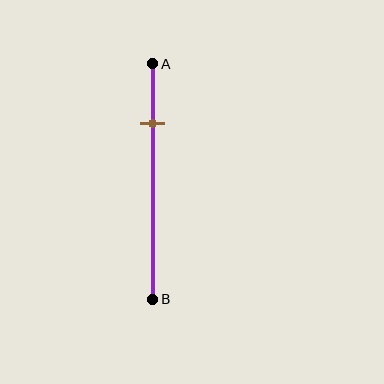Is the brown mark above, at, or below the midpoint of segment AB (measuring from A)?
The brown mark is above the midpoint of segment AB.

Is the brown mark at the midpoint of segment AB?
No, the mark is at about 25% from A, not at the 50% midpoint.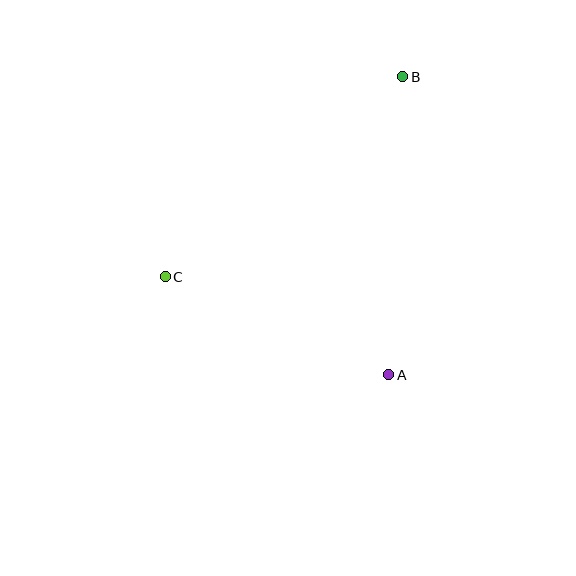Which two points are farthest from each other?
Points B and C are farthest from each other.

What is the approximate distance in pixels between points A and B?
The distance between A and B is approximately 298 pixels.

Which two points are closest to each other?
Points A and C are closest to each other.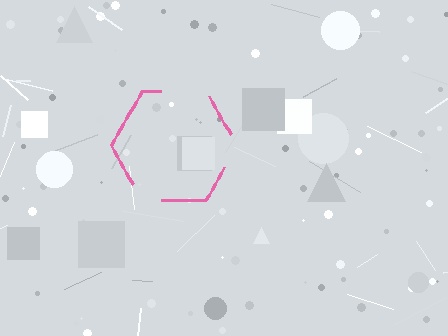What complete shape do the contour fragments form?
The contour fragments form a hexagon.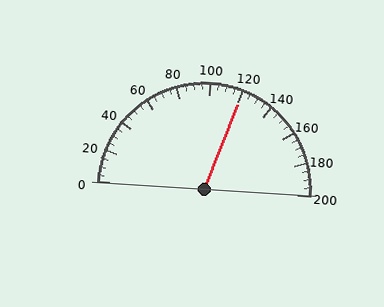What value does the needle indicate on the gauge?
The needle indicates approximately 120.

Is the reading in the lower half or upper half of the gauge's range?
The reading is in the upper half of the range (0 to 200).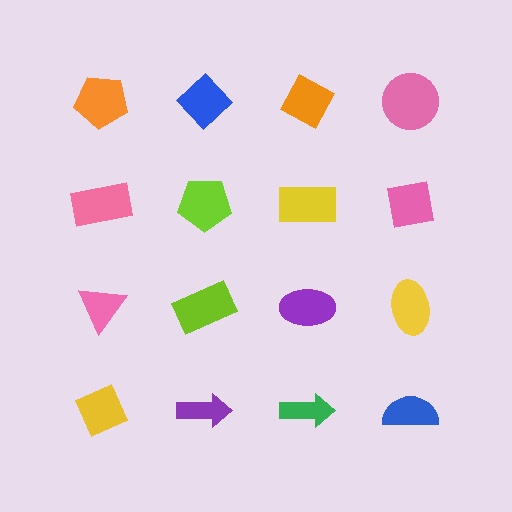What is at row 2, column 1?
A pink rectangle.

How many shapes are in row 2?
4 shapes.